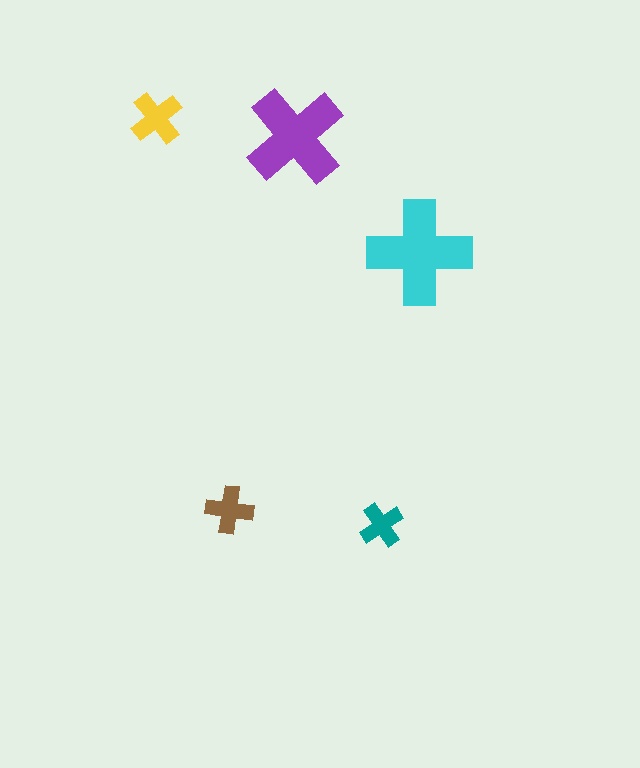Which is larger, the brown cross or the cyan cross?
The cyan one.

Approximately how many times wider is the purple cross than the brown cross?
About 2 times wider.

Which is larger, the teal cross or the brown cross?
The brown one.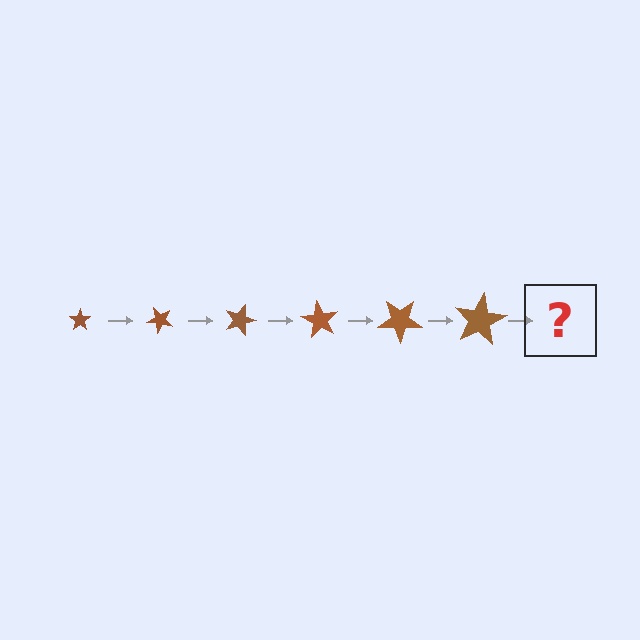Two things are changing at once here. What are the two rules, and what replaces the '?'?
The two rules are that the star grows larger each step and it rotates 45 degrees each step. The '?' should be a star, larger than the previous one and rotated 270 degrees from the start.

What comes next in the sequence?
The next element should be a star, larger than the previous one and rotated 270 degrees from the start.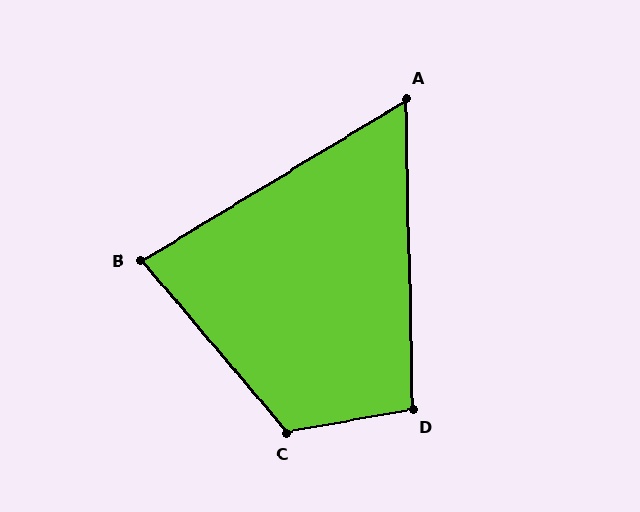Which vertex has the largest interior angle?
C, at approximately 120 degrees.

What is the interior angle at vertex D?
Approximately 99 degrees (obtuse).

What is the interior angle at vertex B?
Approximately 81 degrees (acute).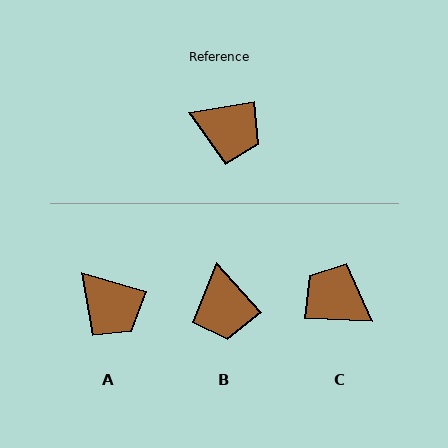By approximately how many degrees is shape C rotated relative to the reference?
Approximately 168 degrees counter-clockwise.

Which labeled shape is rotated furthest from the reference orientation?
C, about 168 degrees away.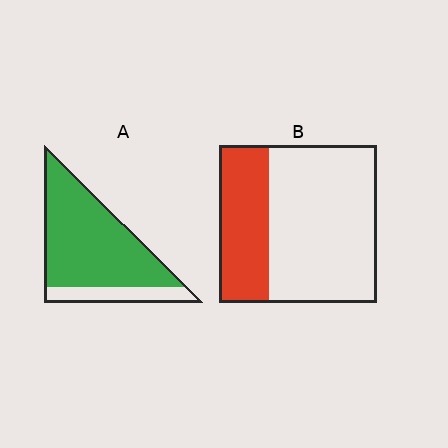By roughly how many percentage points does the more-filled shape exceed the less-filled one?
By roughly 50 percentage points (A over B).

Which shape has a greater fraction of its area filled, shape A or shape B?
Shape A.